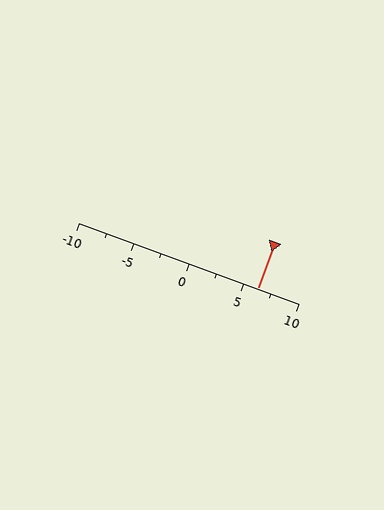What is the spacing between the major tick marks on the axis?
The major ticks are spaced 5 apart.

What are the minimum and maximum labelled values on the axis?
The axis runs from -10 to 10.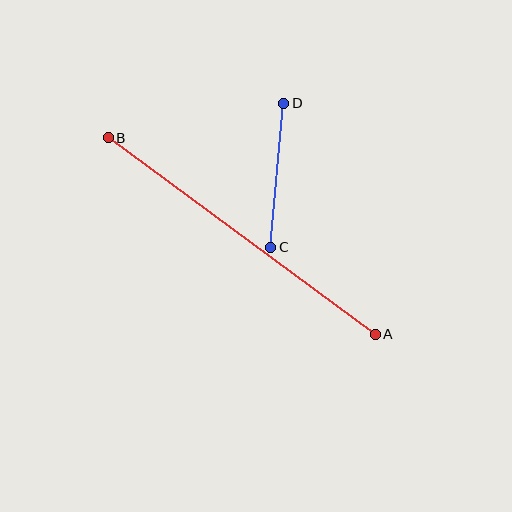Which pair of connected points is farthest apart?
Points A and B are farthest apart.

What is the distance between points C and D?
The distance is approximately 144 pixels.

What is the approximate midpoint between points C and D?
The midpoint is at approximately (277, 175) pixels.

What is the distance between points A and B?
The distance is approximately 332 pixels.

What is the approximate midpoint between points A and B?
The midpoint is at approximately (242, 236) pixels.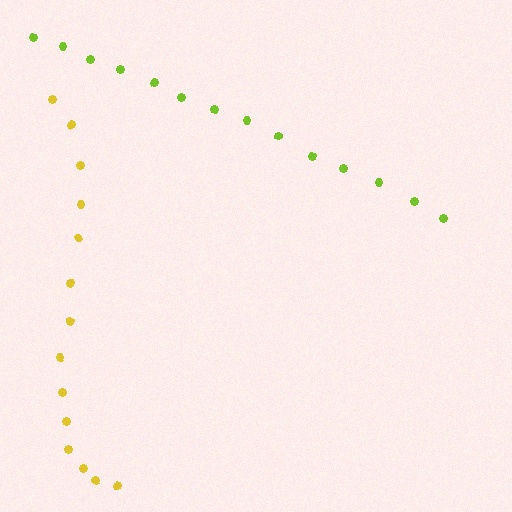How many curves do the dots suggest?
There are 2 distinct paths.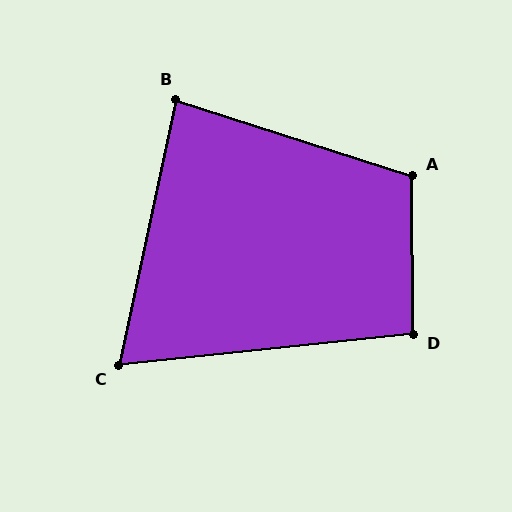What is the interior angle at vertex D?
Approximately 96 degrees (obtuse).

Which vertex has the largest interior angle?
A, at approximately 108 degrees.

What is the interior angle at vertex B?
Approximately 84 degrees (acute).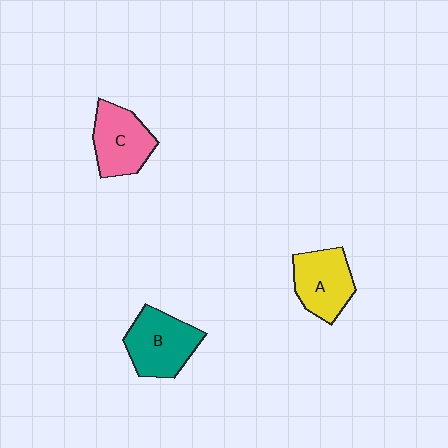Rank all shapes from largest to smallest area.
From largest to smallest: B (teal), C (pink), A (yellow).